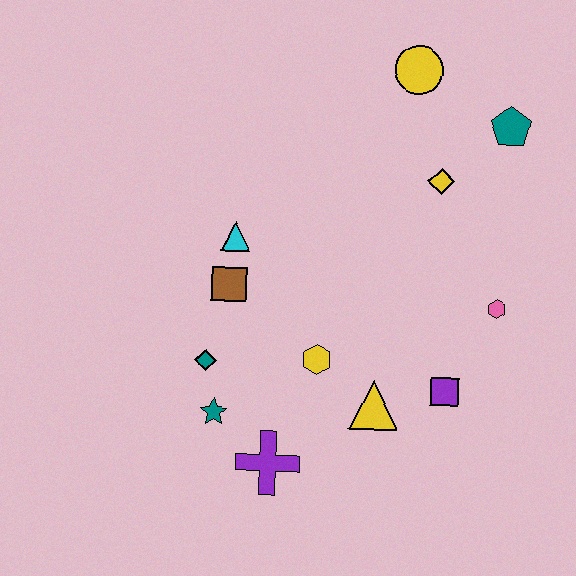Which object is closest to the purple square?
The yellow triangle is closest to the purple square.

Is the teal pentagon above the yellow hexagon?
Yes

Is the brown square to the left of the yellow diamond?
Yes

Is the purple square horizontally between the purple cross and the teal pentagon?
Yes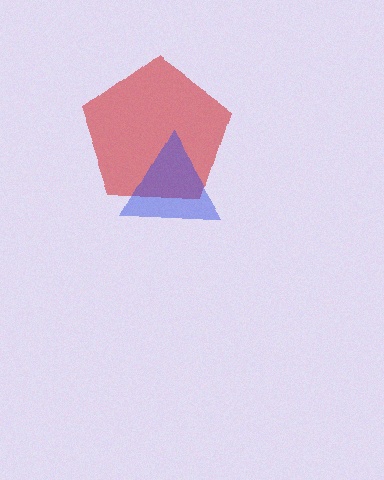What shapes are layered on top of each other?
The layered shapes are: a red pentagon, a blue triangle.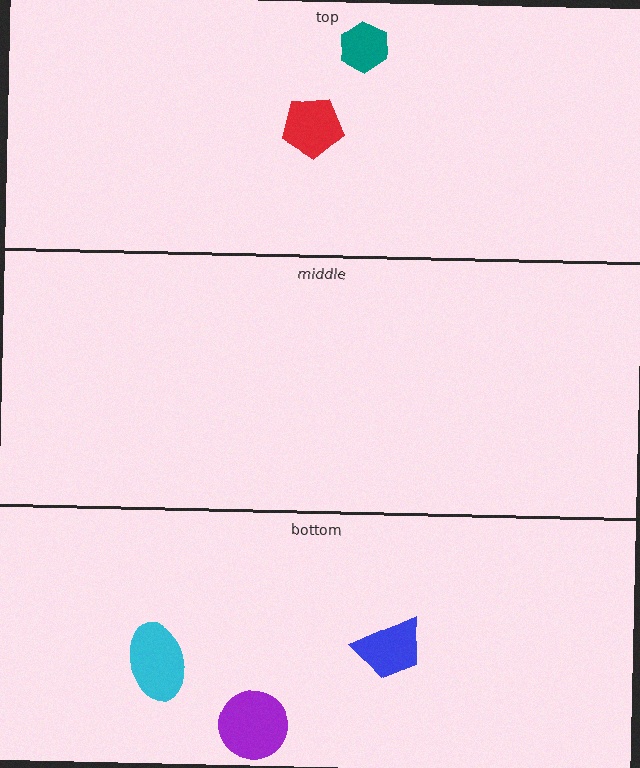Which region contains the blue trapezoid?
The bottom region.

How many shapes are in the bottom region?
3.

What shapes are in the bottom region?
The purple circle, the cyan ellipse, the blue trapezoid.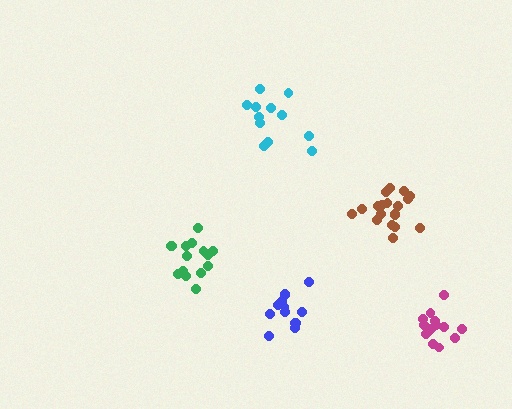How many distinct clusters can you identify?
There are 5 distinct clusters.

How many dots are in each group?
Group 1: 13 dots, Group 2: 19 dots, Group 3: 14 dots, Group 4: 13 dots, Group 5: 15 dots (74 total).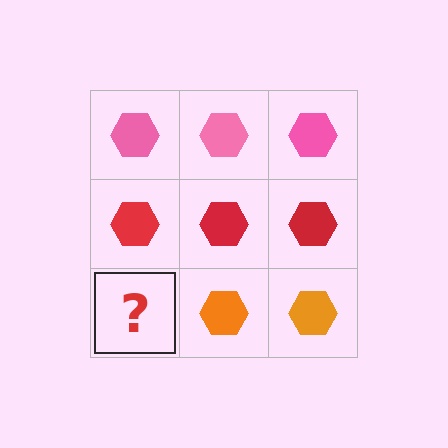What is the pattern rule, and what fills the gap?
The rule is that each row has a consistent color. The gap should be filled with an orange hexagon.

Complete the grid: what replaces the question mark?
The question mark should be replaced with an orange hexagon.